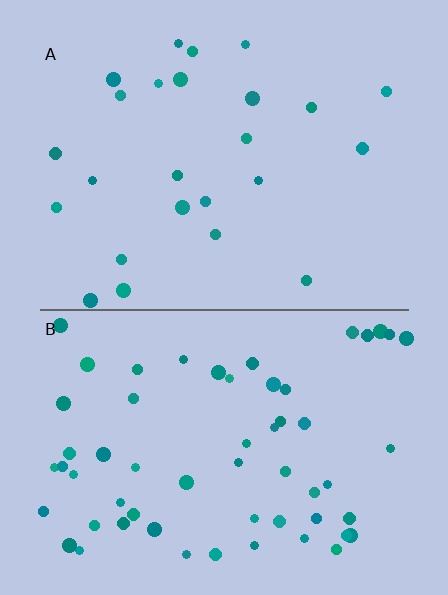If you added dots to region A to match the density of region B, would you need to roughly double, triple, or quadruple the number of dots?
Approximately double.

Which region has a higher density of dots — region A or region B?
B (the bottom).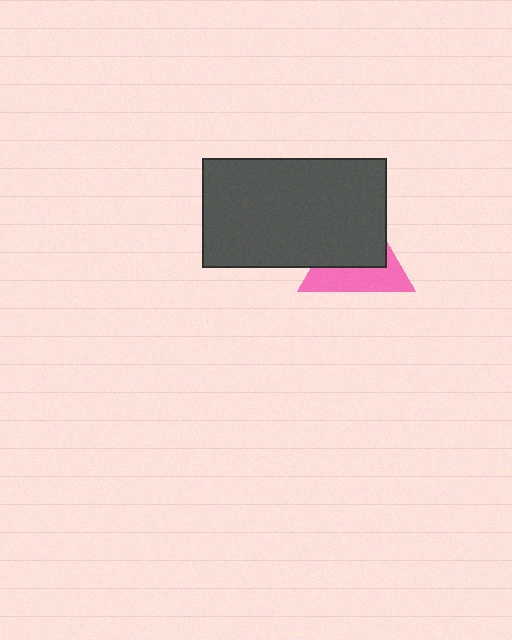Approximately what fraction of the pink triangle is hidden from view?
Roughly 56% of the pink triangle is hidden behind the dark gray rectangle.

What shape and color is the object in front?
The object in front is a dark gray rectangle.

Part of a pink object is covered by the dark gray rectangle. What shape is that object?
It is a triangle.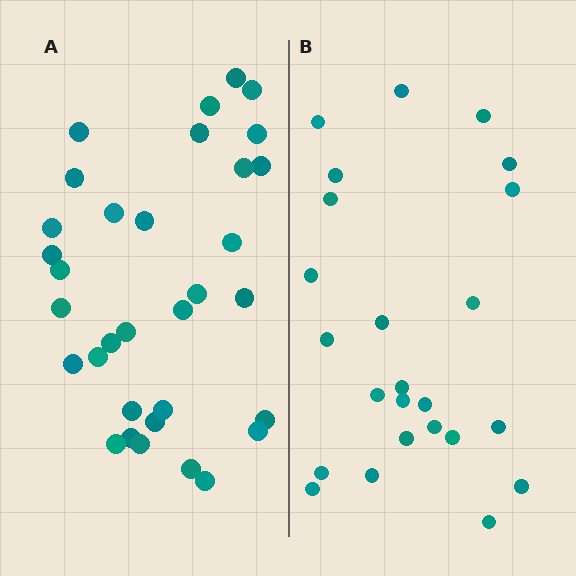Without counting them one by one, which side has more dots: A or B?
Region A (the left region) has more dots.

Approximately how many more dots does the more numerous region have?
Region A has roughly 8 or so more dots than region B.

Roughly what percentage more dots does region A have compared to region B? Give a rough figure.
About 40% more.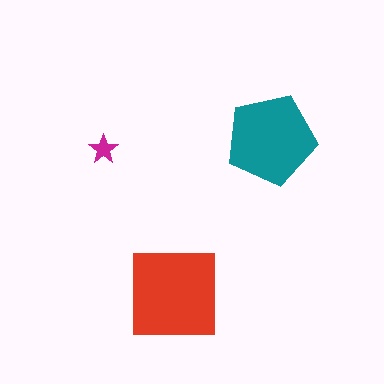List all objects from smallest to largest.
The magenta star, the teal pentagon, the red square.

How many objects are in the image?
There are 3 objects in the image.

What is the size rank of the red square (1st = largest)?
1st.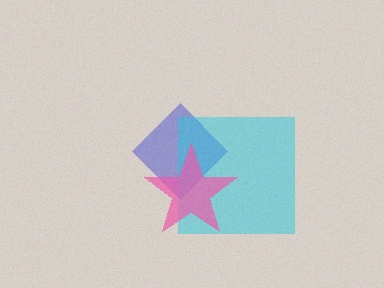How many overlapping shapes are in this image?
There are 3 overlapping shapes in the image.